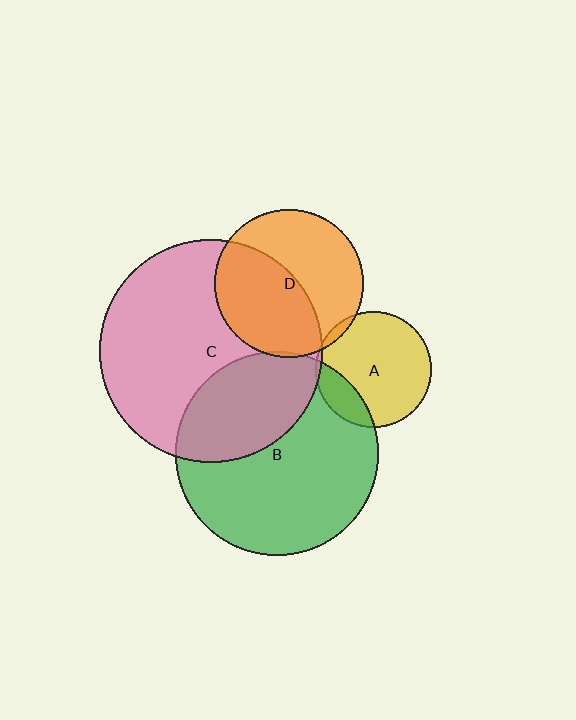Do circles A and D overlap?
Yes.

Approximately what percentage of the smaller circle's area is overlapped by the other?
Approximately 5%.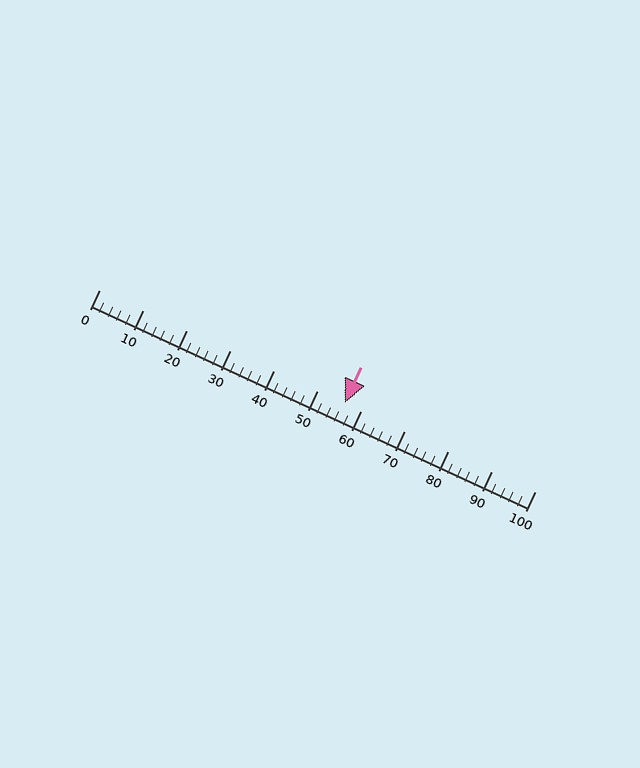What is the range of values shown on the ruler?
The ruler shows values from 0 to 100.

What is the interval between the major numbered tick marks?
The major tick marks are spaced 10 units apart.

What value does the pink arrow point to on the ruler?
The pink arrow points to approximately 56.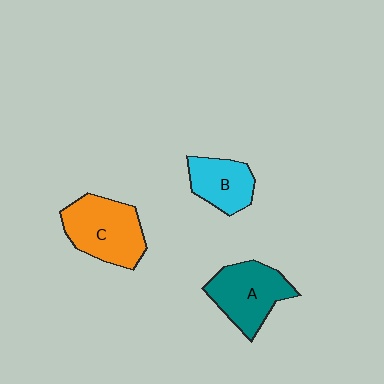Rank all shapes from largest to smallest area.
From largest to smallest: C (orange), A (teal), B (cyan).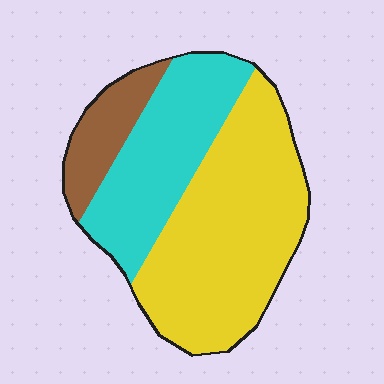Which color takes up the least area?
Brown, at roughly 15%.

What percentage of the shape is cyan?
Cyan takes up about one third (1/3) of the shape.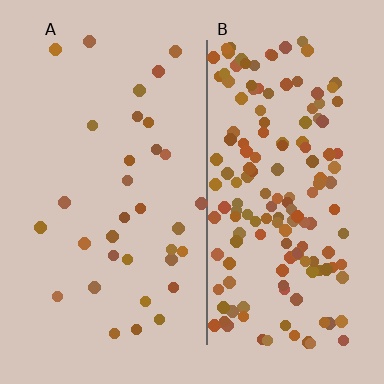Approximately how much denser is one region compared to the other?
Approximately 4.8× — region B over region A.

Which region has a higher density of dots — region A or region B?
B (the right).